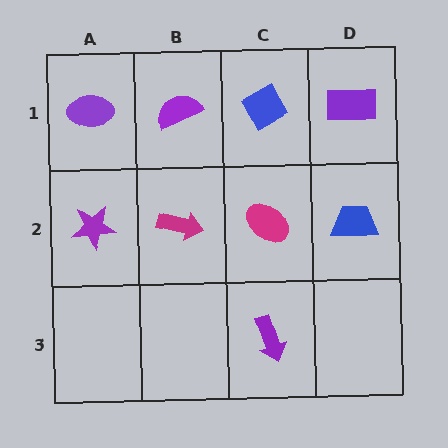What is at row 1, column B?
A purple semicircle.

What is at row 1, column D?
A purple rectangle.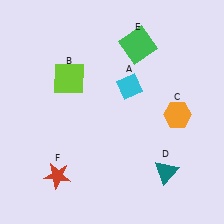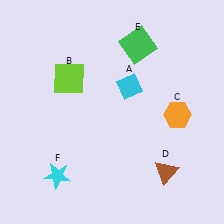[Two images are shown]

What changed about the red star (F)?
In Image 1, F is red. In Image 2, it changed to cyan.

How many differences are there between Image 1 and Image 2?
There are 2 differences between the two images.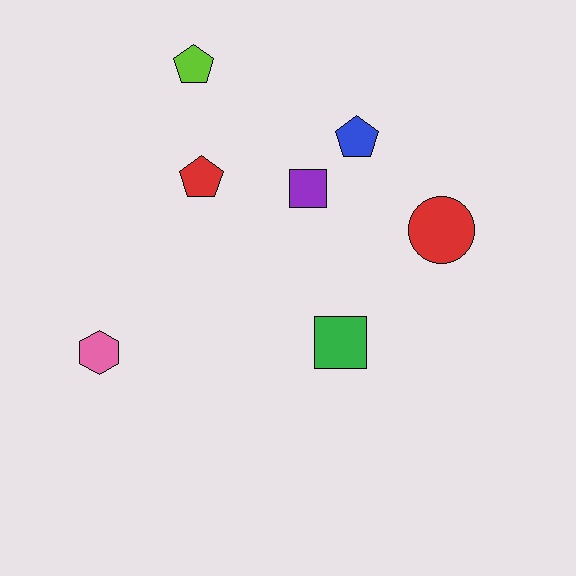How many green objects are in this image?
There is 1 green object.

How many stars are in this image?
There are no stars.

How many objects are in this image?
There are 7 objects.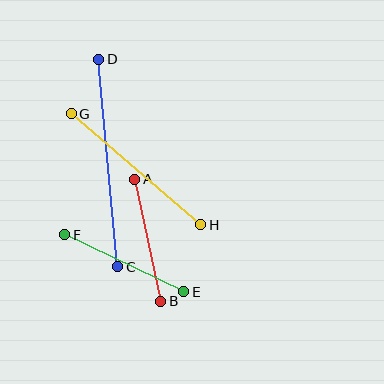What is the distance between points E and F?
The distance is approximately 132 pixels.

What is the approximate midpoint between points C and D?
The midpoint is at approximately (108, 163) pixels.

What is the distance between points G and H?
The distance is approximately 171 pixels.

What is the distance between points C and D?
The distance is approximately 209 pixels.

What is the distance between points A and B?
The distance is approximately 125 pixels.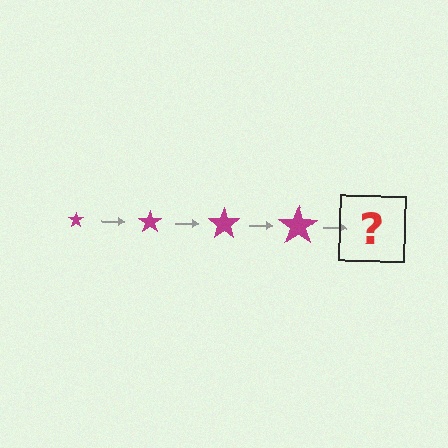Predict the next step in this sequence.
The next step is a magenta star, larger than the previous one.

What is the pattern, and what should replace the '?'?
The pattern is that the star gets progressively larger each step. The '?' should be a magenta star, larger than the previous one.